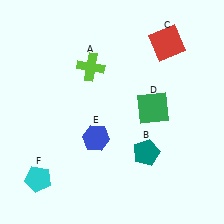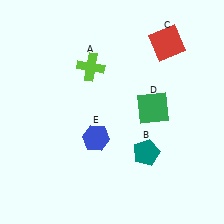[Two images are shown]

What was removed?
The cyan pentagon (F) was removed in Image 2.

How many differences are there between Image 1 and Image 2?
There is 1 difference between the two images.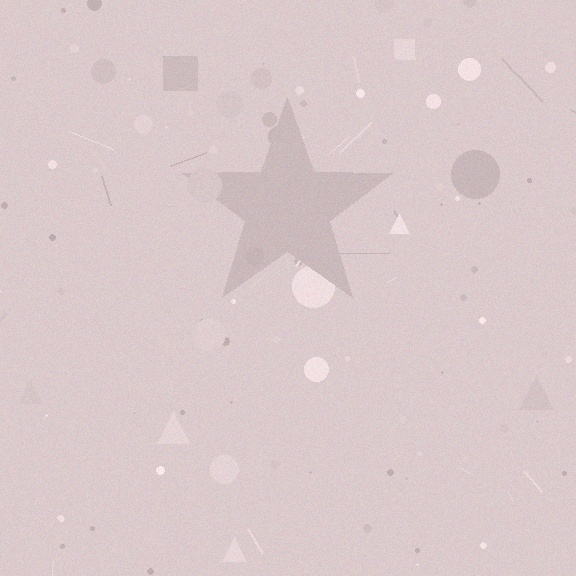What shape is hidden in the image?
A star is hidden in the image.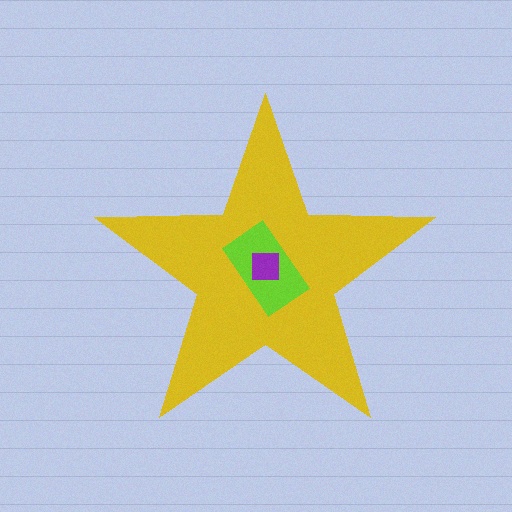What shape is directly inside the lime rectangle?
The purple square.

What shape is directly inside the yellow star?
The lime rectangle.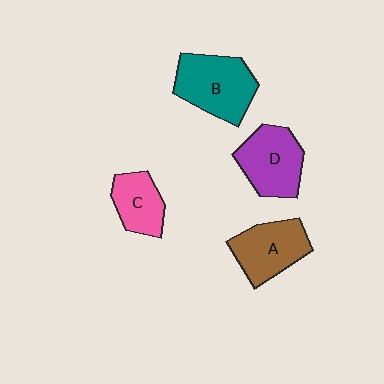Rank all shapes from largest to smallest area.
From largest to smallest: B (teal), D (purple), A (brown), C (pink).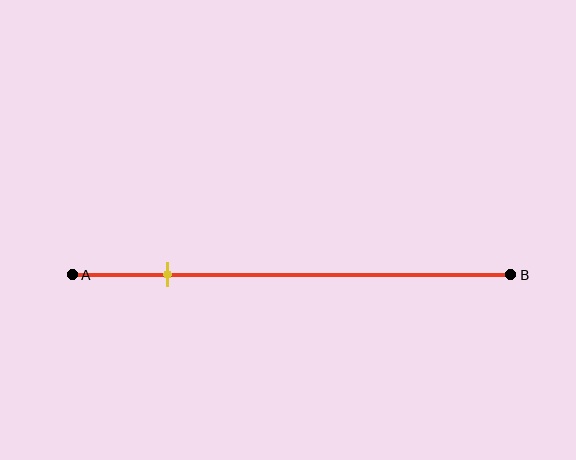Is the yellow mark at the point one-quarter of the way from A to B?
No, the mark is at about 20% from A, not at the 25% one-quarter point.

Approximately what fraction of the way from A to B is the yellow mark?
The yellow mark is approximately 20% of the way from A to B.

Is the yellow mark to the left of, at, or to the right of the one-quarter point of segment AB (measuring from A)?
The yellow mark is to the left of the one-quarter point of segment AB.